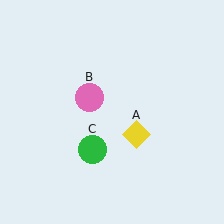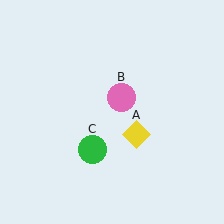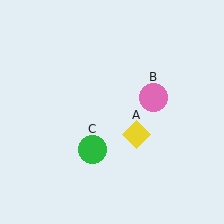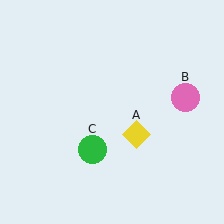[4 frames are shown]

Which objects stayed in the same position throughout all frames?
Yellow diamond (object A) and green circle (object C) remained stationary.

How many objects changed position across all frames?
1 object changed position: pink circle (object B).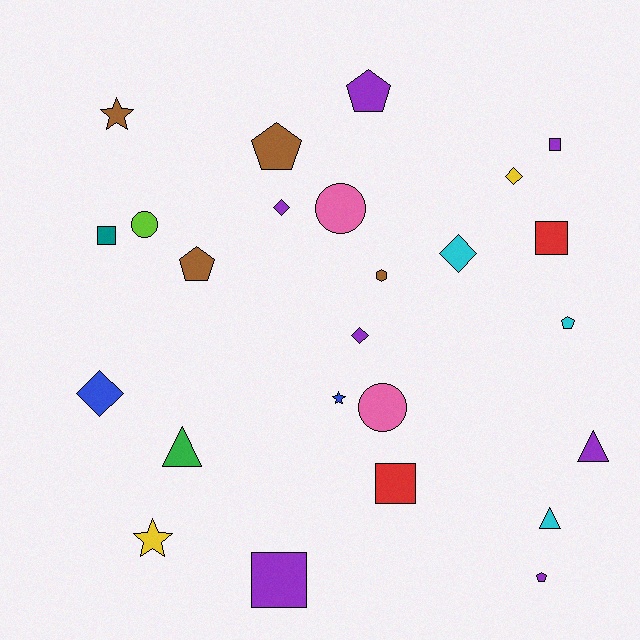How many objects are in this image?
There are 25 objects.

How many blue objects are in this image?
There are 2 blue objects.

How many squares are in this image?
There are 5 squares.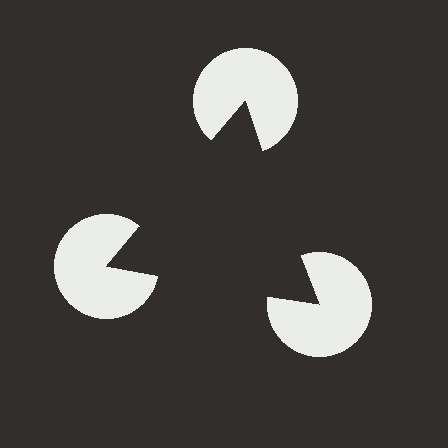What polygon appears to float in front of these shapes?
An illusory triangle — its edges are inferred from the aligned wedge cuts in the pac-man discs, not physically drawn.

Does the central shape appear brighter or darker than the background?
It typically appears slightly darker than the background, even though no actual brightness change is drawn.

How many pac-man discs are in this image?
There are 3 — one at each vertex of the illusory triangle.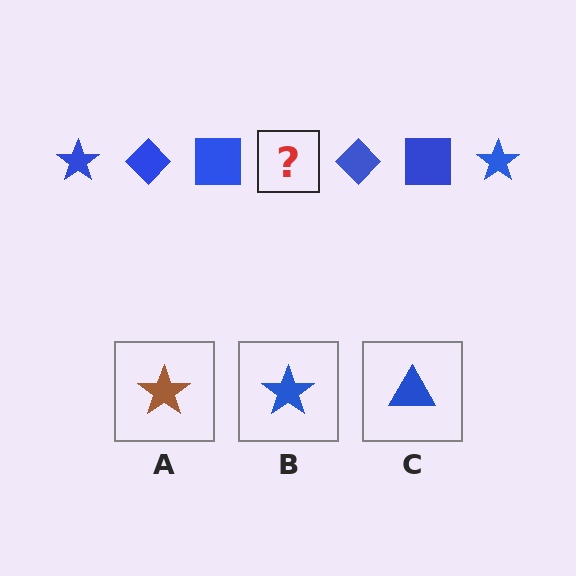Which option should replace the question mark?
Option B.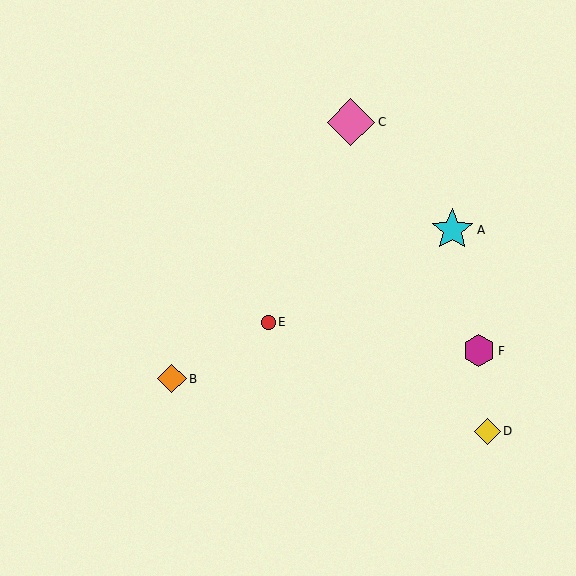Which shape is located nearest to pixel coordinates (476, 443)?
The yellow diamond (labeled D) at (487, 431) is nearest to that location.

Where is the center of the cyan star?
The center of the cyan star is at (452, 230).